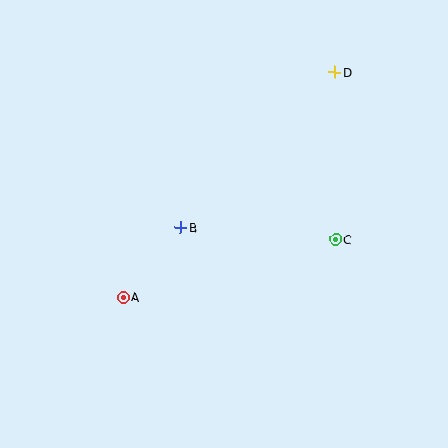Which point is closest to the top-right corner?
Point D is closest to the top-right corner.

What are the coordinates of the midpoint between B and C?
The midpoint between B and C is at (258, 234).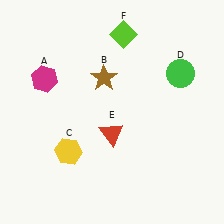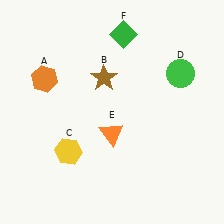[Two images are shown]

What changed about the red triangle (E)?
In Image 1, E is red. In Image 2, it changed to orange.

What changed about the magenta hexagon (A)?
In Image 1, A is magenta. In Image 2, it changed to orange.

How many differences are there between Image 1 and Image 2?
There are 3 differences between the two images.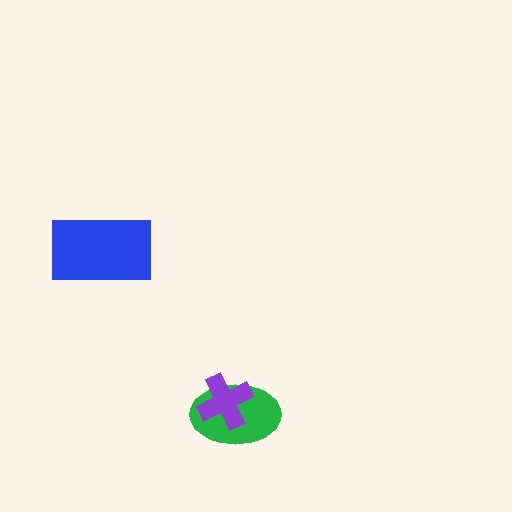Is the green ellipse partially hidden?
Yes, it is partially covered by another shape.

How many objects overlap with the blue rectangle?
0 objects overlap with the blue rectangle.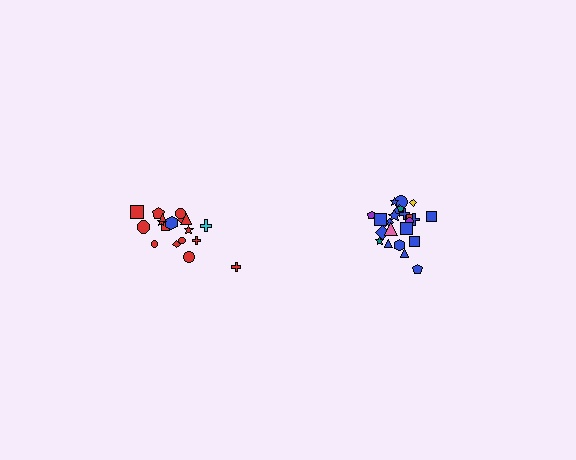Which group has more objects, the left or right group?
The right group.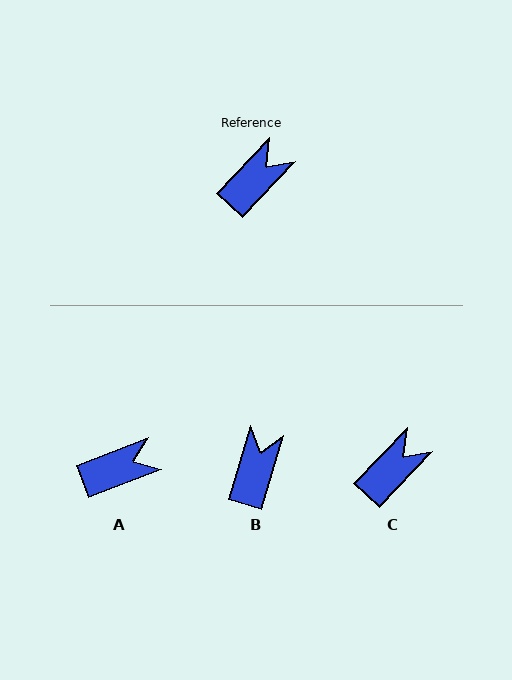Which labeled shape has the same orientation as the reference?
C.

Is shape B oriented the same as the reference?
No, it is off by about 27 degrees.